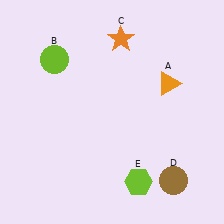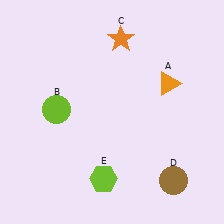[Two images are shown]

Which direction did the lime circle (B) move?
The lime circle (B) moved down.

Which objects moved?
The objects that moved are: the lime circle (B), the lime hexagon (E).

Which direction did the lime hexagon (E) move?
The lime hexagon (E) moved left.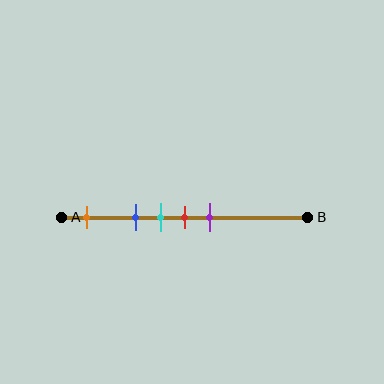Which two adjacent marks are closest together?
The cyan and red marks are the closest adjacent pair.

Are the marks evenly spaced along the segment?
No, the marks are not evenly spaced.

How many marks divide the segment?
There are 5 marks dividing the segment.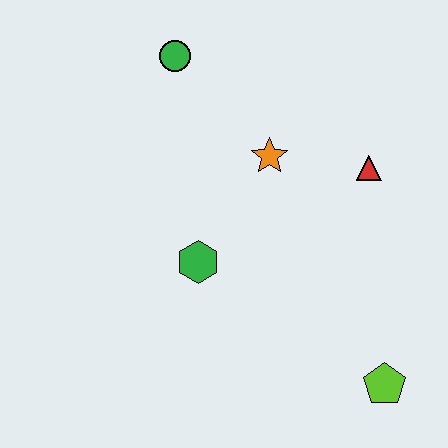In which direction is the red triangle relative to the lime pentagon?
The red triangle is above the lime pentagon.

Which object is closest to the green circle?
The orange star is closest to the green circle.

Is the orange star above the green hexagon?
Yes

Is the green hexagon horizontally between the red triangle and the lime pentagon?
No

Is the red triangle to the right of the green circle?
Yes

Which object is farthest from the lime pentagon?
The green circle is farthest from the lime pentagon.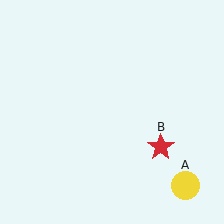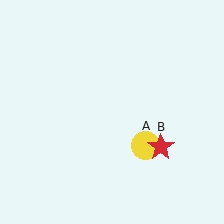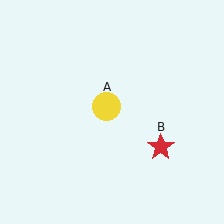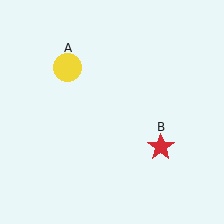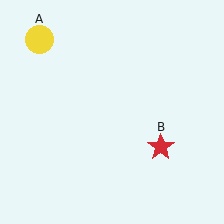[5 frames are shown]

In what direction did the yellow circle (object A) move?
The yellow circle (object A) moved up and to the left.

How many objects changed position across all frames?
1 object changed position: yellow circle (object A).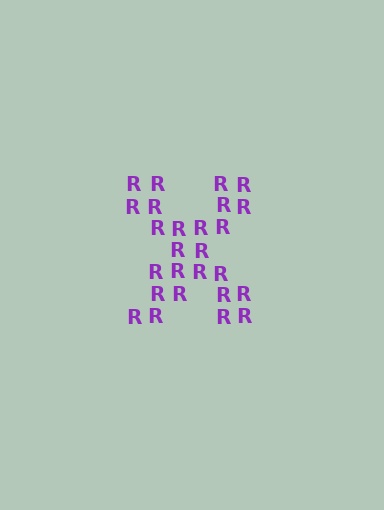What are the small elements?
The small elements are letter R's.